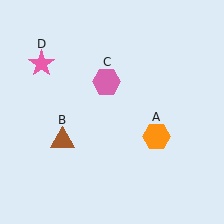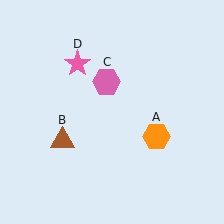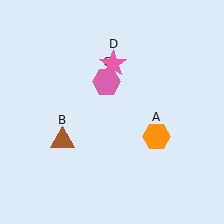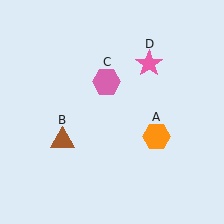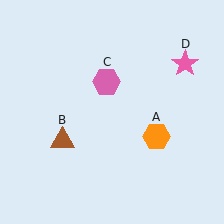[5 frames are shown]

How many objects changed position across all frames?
1 object changed position: pink star (object D).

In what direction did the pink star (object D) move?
The pink star (object D) moved right.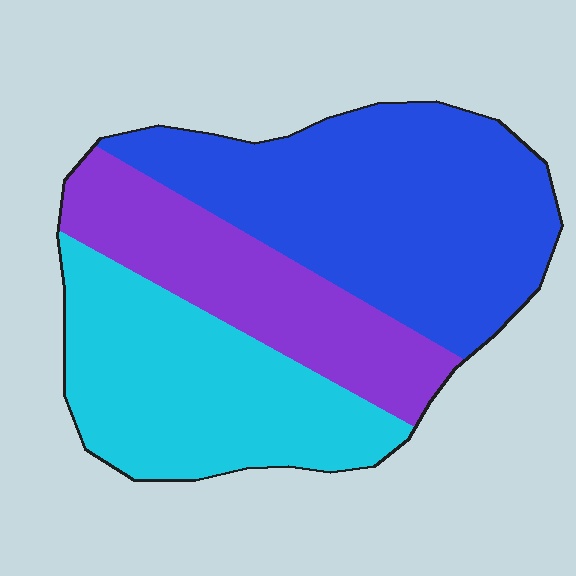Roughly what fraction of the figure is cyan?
Cyan covers 32% of the figure.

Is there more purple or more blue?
Blue.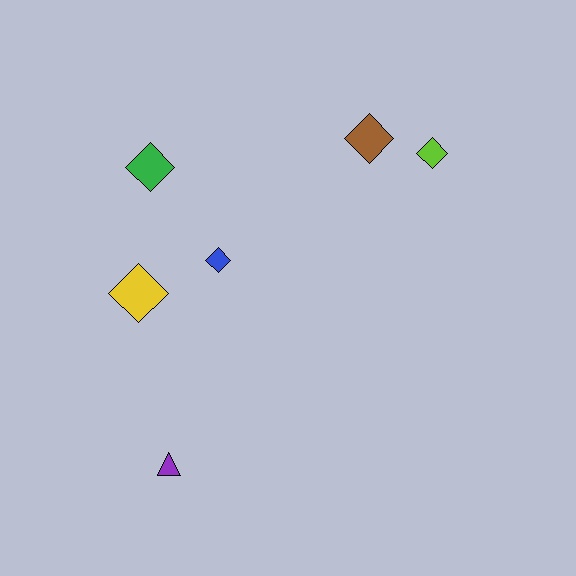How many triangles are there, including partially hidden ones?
There is 1 triangle.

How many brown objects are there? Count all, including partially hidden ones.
There is 1 brown object.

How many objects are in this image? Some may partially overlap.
There are 6 objects.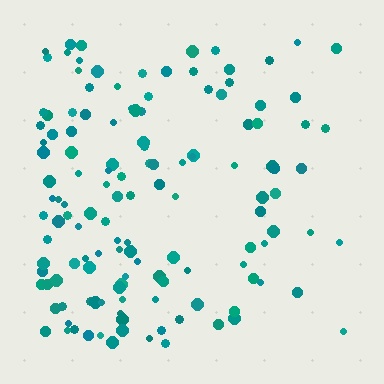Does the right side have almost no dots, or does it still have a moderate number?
Still a moderate number, just noticeably fewer than the left.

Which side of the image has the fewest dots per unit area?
The right.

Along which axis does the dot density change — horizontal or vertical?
Horizontal.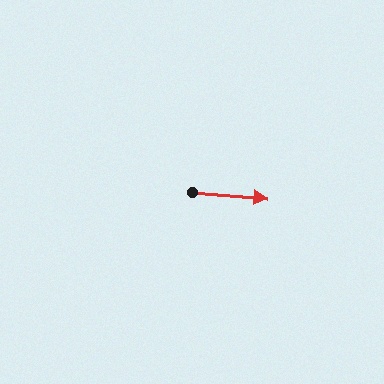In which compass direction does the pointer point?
East.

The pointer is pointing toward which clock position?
Roughly 3 o'clock.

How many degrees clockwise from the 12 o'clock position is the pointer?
Approximately 95 degrees.